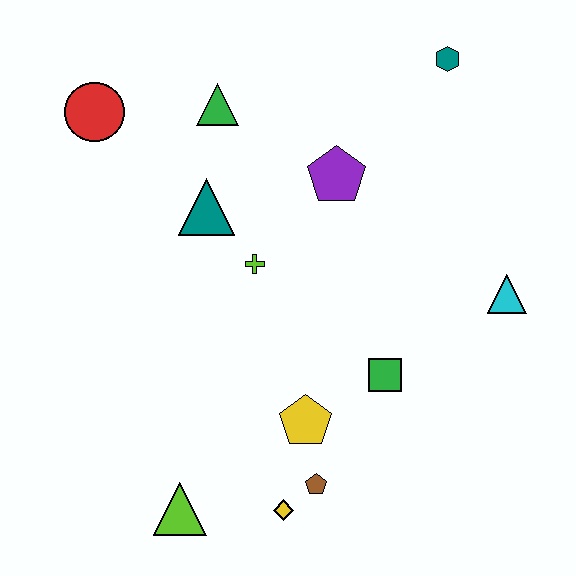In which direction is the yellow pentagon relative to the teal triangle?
The yellow pentagon is below the teal triangle.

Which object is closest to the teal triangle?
The lime cross is closest to the teal triangle.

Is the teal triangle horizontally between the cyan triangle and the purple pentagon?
No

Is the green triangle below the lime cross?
No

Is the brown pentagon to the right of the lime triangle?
Yes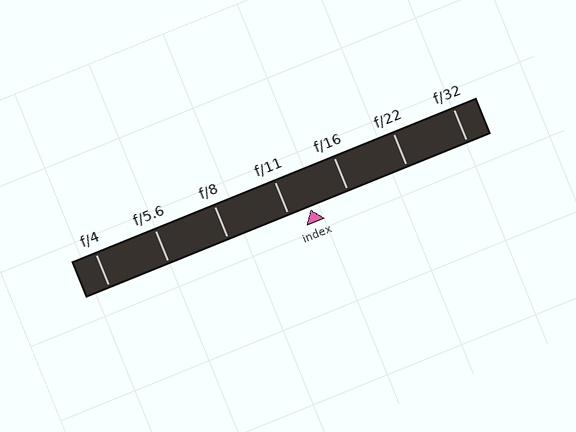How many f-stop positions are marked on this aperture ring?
There are 7 f-stop positions marked.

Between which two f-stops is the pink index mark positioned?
The index mark is between f/11 and f/16.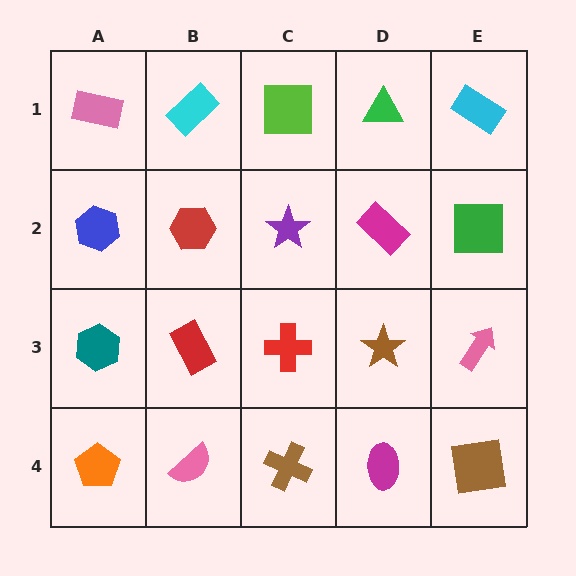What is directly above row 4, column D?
A brown star.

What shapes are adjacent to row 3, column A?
A blue hexagon (row 2, column A), an orange pentagon (row 4, column A), a red rectangle (row 3, column B).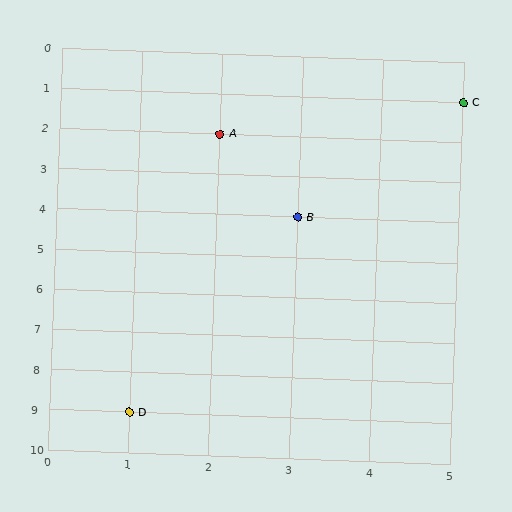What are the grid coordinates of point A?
Point A is at grid coordinates (2, 2).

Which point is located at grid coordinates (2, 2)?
Point A is at (2, 2).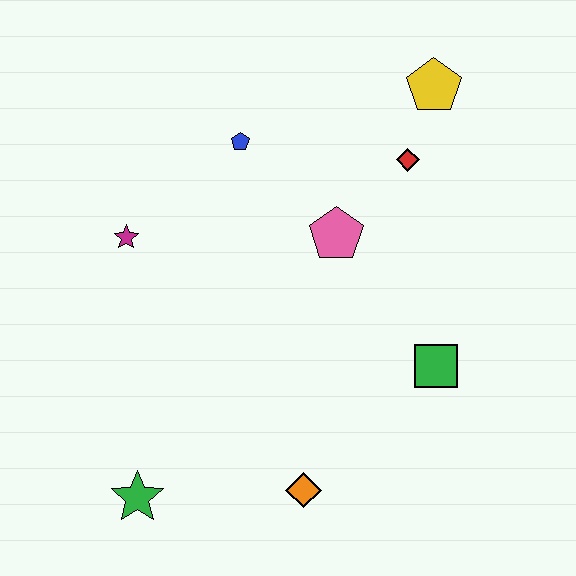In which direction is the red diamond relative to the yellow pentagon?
The red diamond is below the yellow pentagon.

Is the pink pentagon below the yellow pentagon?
Yes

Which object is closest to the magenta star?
The blue pentagon is closest to the magenta star.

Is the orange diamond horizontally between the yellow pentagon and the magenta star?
Yes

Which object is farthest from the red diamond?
The green star is farthest from the red diamond.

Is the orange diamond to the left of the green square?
Yes